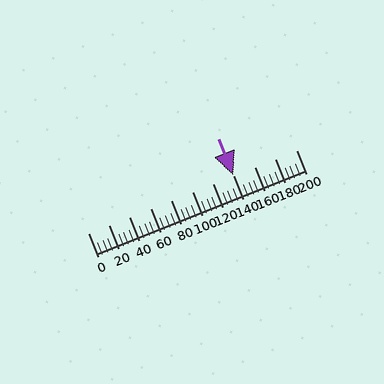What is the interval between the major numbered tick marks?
The major tick marks are spaced 20 units apart.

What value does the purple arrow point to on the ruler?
The purple arrow points to approximately 140.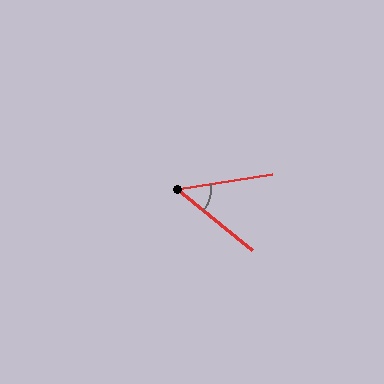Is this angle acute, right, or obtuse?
It is acute.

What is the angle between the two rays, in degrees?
Approximately 48 degrees.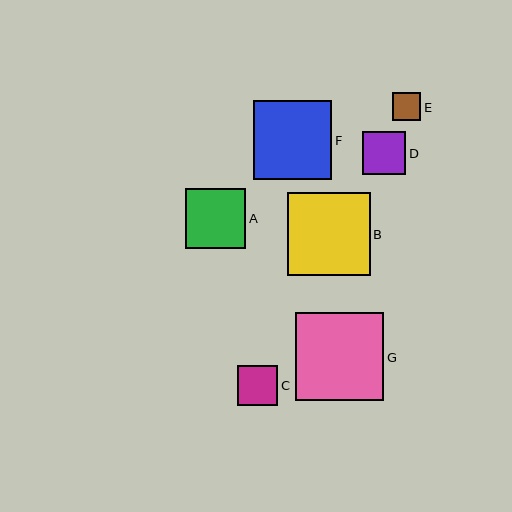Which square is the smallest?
Square E is the smallest with a size of approximately 28 pixels.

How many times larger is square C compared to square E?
Square C is approximately 1.4 times the size of square E.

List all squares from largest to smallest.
From largest to smallest: G, B, F, A, D, C, E.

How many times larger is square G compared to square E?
Square G is approximately 3.1 times the size of square E.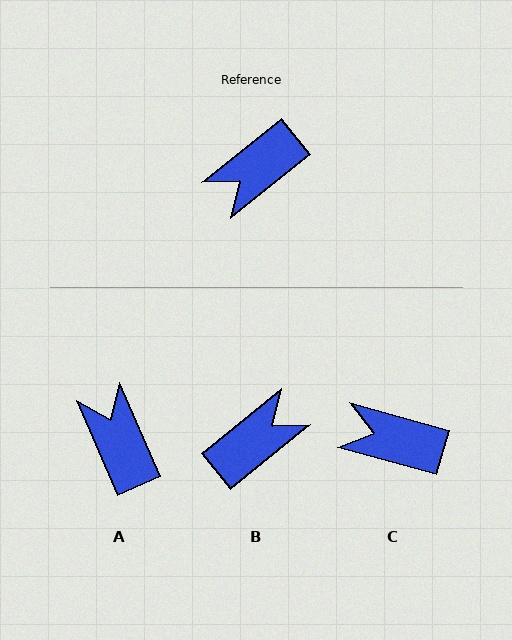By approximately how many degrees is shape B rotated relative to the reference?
Approximately 179 degrees clockwise.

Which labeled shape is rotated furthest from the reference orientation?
B, about 179 degrees away.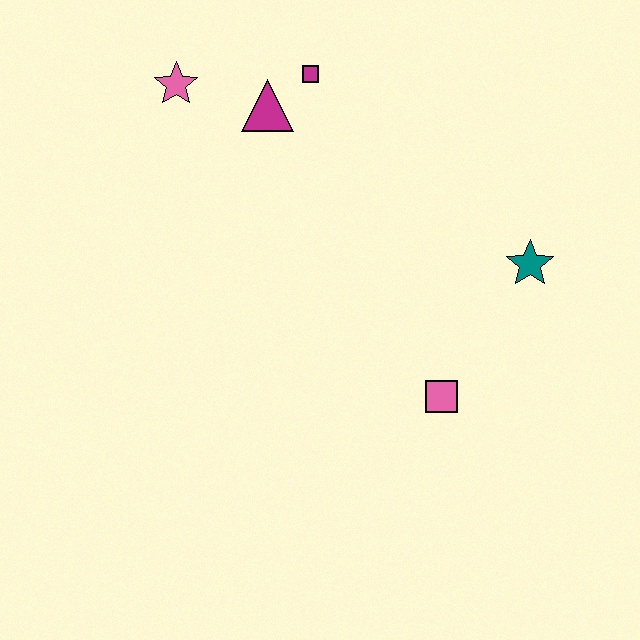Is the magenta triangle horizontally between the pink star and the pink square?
Yes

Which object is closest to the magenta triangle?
The magenta square is closest to the magenta triangle.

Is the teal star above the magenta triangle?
No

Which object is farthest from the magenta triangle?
The pink square is farthest from the magenta triangle.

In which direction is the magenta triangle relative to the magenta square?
The magenta triangle is to the left of the magenta square.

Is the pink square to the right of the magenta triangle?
Yes